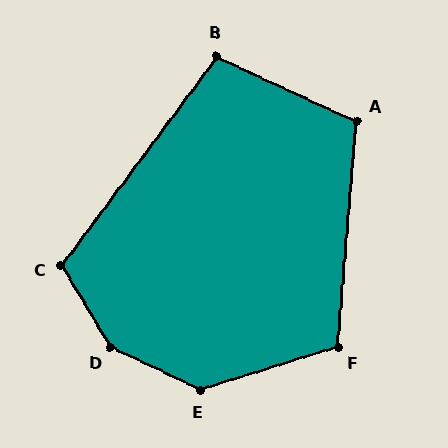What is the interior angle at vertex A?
Approximately 110 degrees (obtuse).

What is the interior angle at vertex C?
Approximately 113 degrees (obtuse).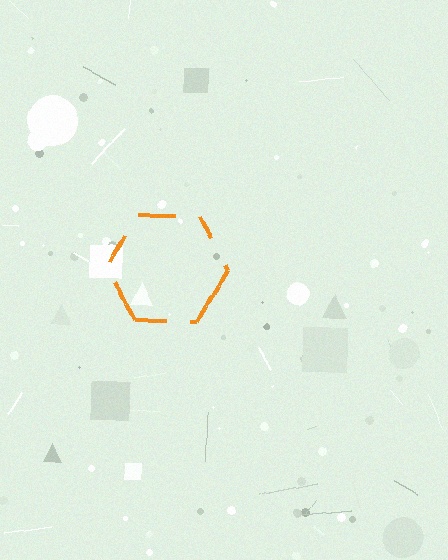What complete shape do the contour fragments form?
The contour fragments form a hexagon.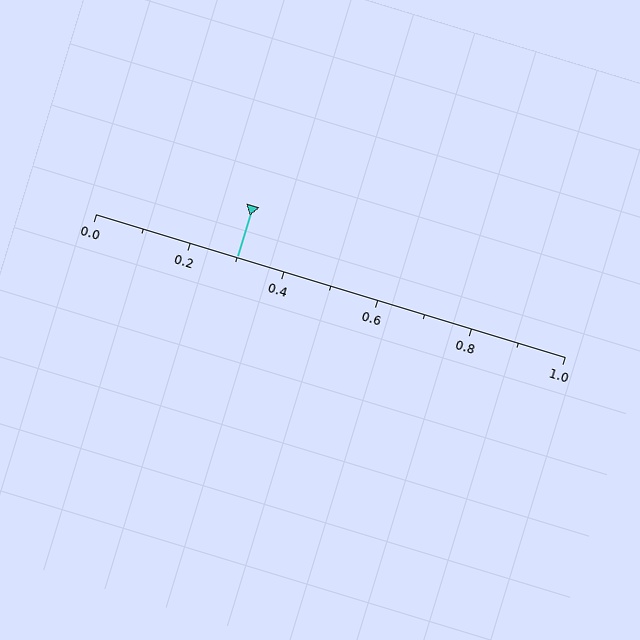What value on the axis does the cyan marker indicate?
The marker indicates approximately 0.3.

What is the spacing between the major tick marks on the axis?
The major ticks are spaced 0.2 apart.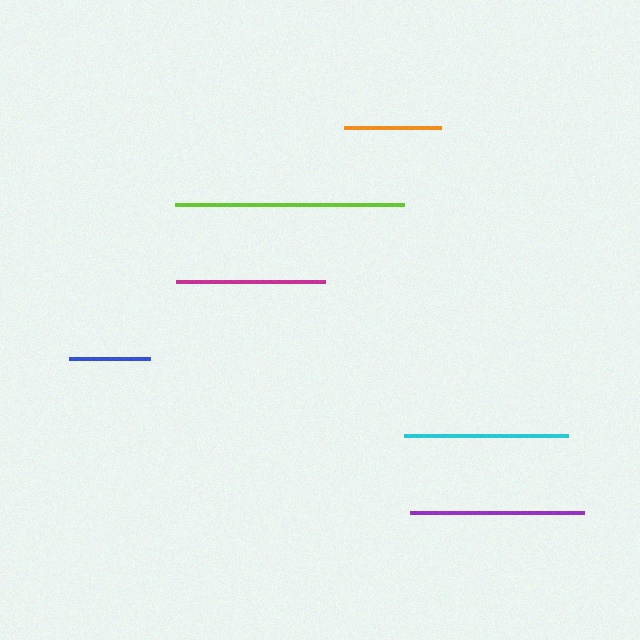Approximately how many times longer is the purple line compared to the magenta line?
The purple line is approximately 1.2 times the length of the magenta line.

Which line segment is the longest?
The lime line is the longest at approximately 228 pixels.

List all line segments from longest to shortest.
From longest to shortest: lime, purple, cyan, magenta, orange, blue.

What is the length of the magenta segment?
The magenta segment is approximately 149 pixels long.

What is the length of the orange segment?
The orange segment is approximately 97 pixels long.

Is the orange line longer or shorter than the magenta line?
The magenta line is longer than the orange line.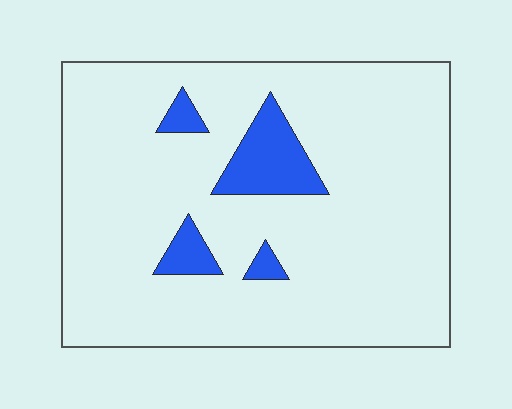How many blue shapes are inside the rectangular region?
4.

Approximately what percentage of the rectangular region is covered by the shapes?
Approximately 10%.